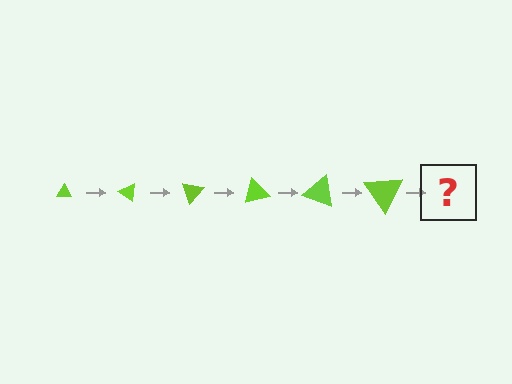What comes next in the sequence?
The next element should be a triangle, larger than the previous one and rotated 210 degrees from the start.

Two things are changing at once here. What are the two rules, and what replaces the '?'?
The two rules are that the triangle grows larger each step and it rotates 35 degrees each step. The '?' should be a triangle, larger than the previous one and rotated 210 degrees from the start.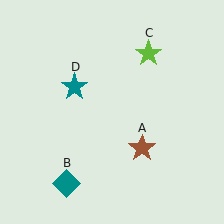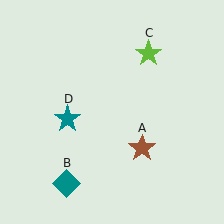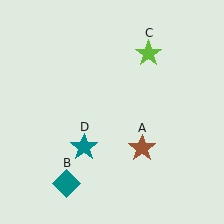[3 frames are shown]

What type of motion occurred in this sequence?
The teal star (object D) rotated counterclockwise around the center of the scene.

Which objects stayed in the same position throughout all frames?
Brown star (object A) and teal diamond (object B) and lime star (object C) remained stationary.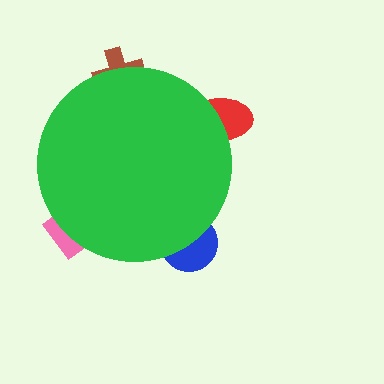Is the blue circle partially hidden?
Yes, the blue circle is partially hidden behind the green circle.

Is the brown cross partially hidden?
Yes, the brown cross is partially hidden behind the green circle.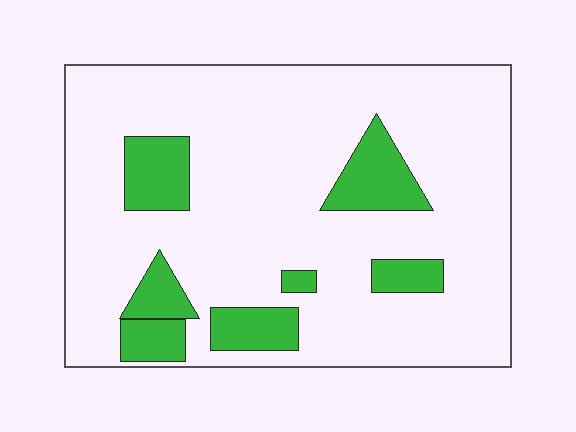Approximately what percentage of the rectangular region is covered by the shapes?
Approximately 15%.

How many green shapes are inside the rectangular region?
7.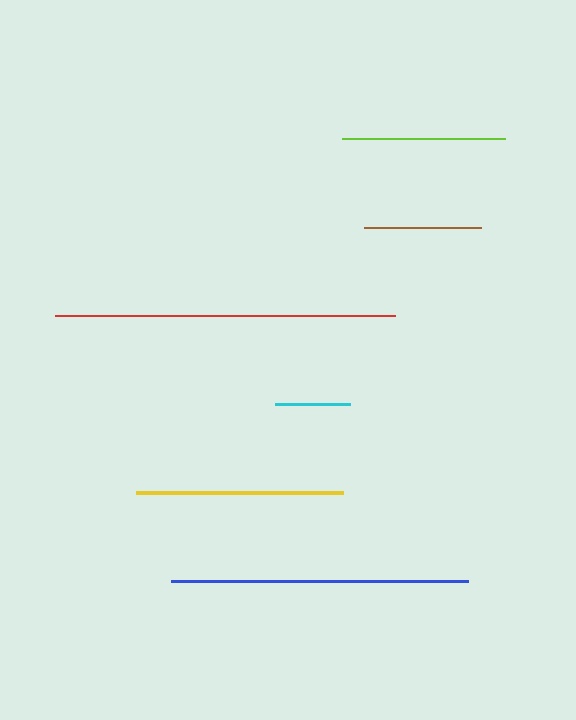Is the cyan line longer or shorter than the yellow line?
The yellow line is longer than the cyan line.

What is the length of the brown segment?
The brown segment is approximately 117 pixels long.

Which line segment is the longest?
The red line is the longest at approximately 339 pixels.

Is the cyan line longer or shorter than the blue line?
The blue line is longer than the cyan line.